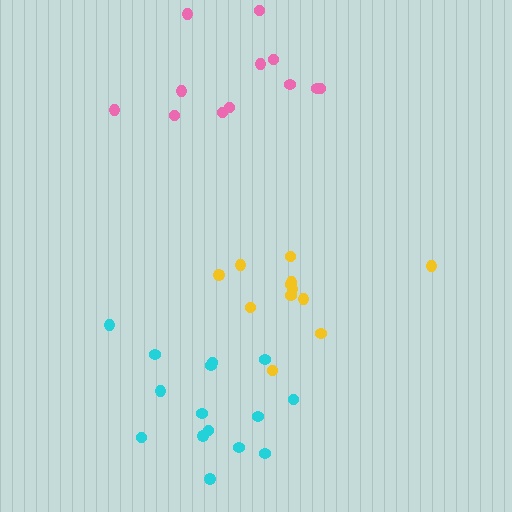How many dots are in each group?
Group 1: 12 dots, Group 2: 15 dots, Group 3: 12 dots (39 total).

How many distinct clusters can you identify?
There are 3 distinct clusters.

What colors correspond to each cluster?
The clusters are colored: yellow, cyan, pink.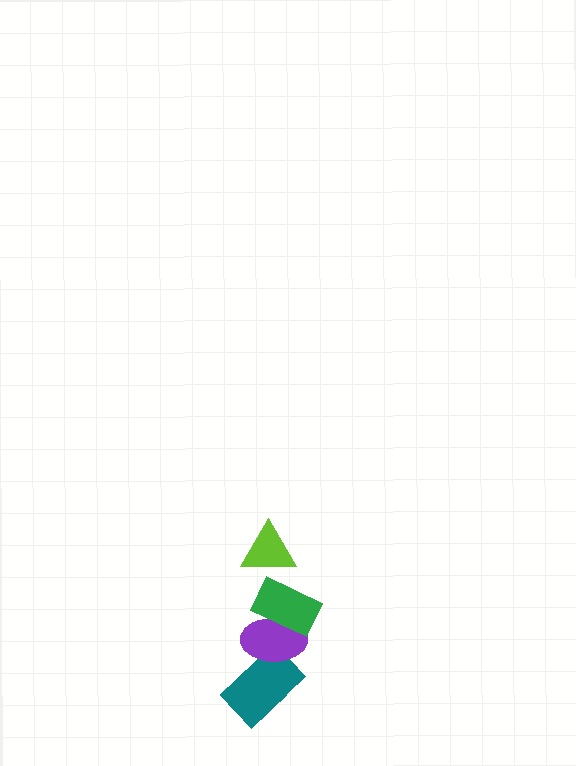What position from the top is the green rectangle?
The green rectangle is 2nd from the top.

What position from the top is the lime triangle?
The lime triangle is 1st from the top.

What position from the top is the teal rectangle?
The teal rectangle is 4th from the top.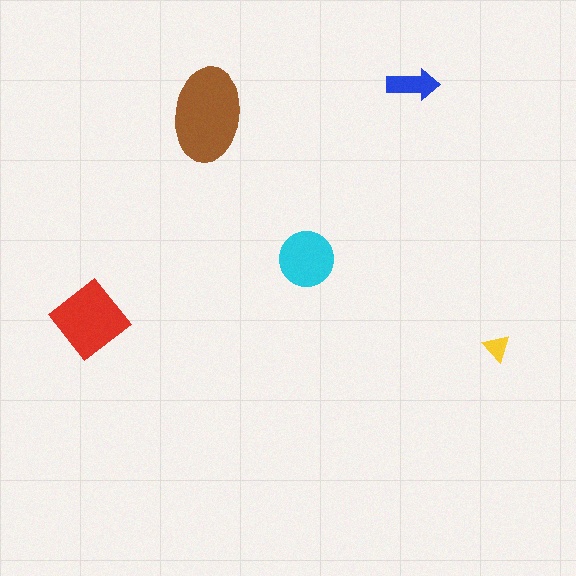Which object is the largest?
The brown ellipse.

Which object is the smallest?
The yellow triangle.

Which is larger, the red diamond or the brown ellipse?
The brown ellipse.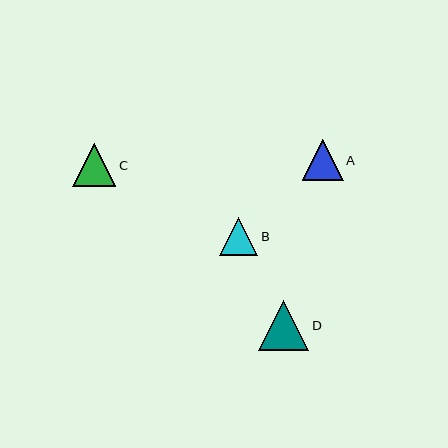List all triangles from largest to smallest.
From largest to smallest: D, C, A, B.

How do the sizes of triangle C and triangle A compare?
Triangle C and triangle A are approximately the same size.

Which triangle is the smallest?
Triangle B is the smallest with a size of approximately 38 pixels.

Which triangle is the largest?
Triangle D is the largest with a size of approximately 50 pixels.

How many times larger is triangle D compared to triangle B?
Triangle D is approximately 1.3 times the size of triangle B.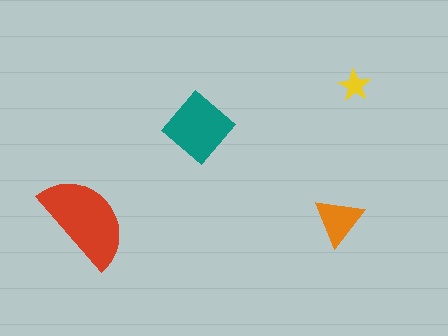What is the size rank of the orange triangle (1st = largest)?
3rd.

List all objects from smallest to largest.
The yellow star, the orange triangle, the teal diamond, the red semicircle.